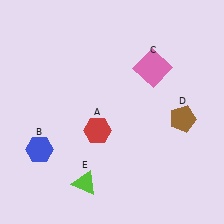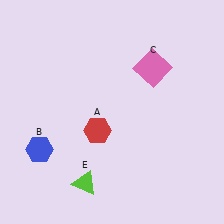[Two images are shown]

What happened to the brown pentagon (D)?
The brown pentagon (D) was removed in Image 2. It was in the bottom-right area of Image 1.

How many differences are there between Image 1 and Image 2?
There is 1 difference between the two images.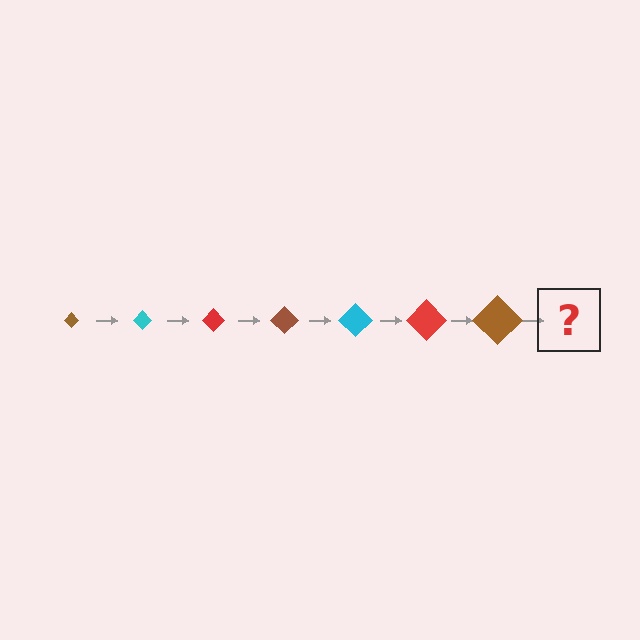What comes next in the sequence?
The next element should be a cyan diamond, larger than the previous one.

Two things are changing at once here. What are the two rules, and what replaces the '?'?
The two rules are that the diamond grows larger each step and the color cycles through brown, cyan, and red. The '?' should be a cyan diamond, larger than the previous one.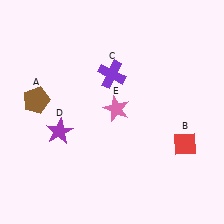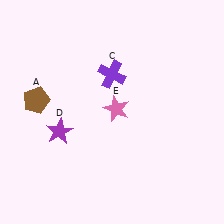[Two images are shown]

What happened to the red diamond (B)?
The red diamond (B) was removed in Image 2. It was in the bottom-right area of Image 1.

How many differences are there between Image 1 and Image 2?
There is 1 difference between the two images.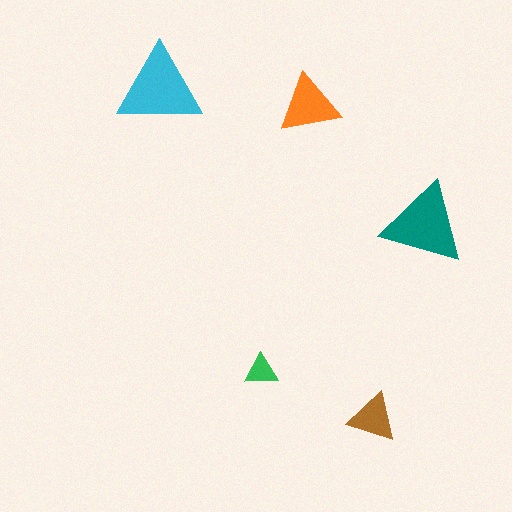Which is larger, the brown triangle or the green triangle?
The brown one.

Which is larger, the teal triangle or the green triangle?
The teal one.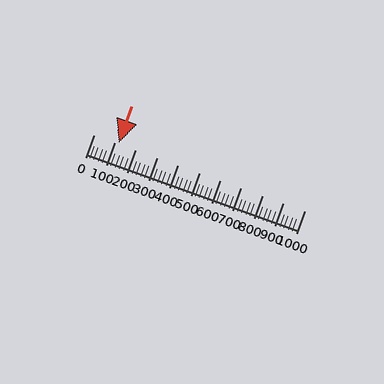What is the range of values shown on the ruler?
The ruler shows values from 0 to 1000.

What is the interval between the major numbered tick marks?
The major tick marks are spaced 100 units apart.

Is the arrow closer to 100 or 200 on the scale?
The arrow is closer to 100.